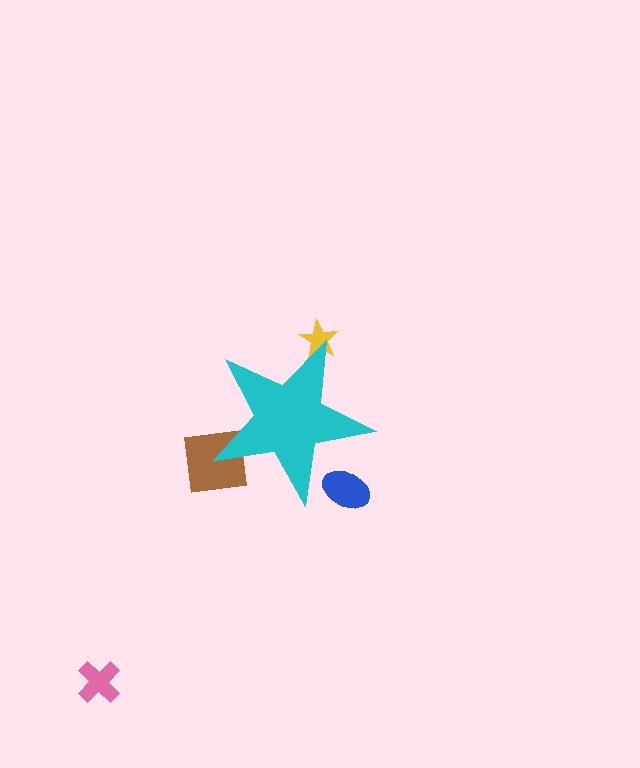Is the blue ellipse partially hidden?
Yes, the blue ellipse is partially hidden behind the cyan star.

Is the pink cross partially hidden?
No, the pink cross is fully visible.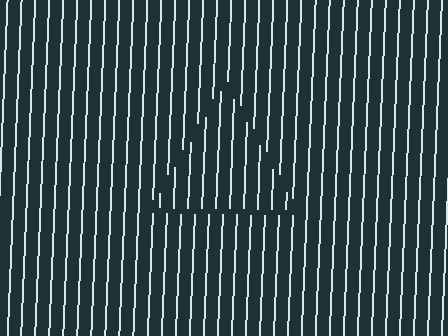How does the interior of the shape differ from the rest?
The interior of the shape contains the same grating, shifted by half a period — the contour is defined by the phase discontinuity where line-ends from the inner and outer gratings abut.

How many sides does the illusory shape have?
3 sides — the line-ends trace a triangle.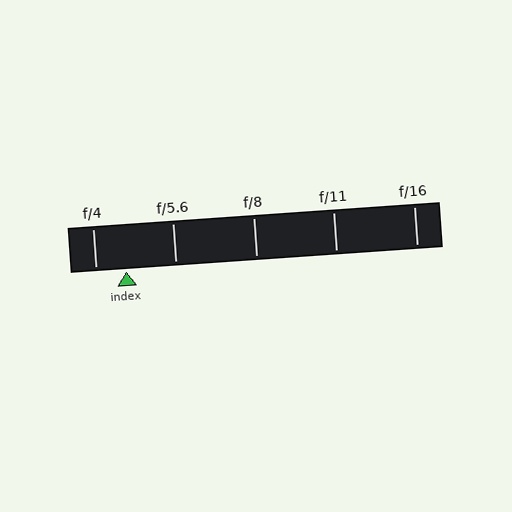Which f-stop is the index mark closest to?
The index mark is closest to f/4.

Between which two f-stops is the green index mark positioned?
The index mark is between f/4 and f/5.6.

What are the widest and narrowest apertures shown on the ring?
The widest aperture shown is f/4 and the narrowest is f/16.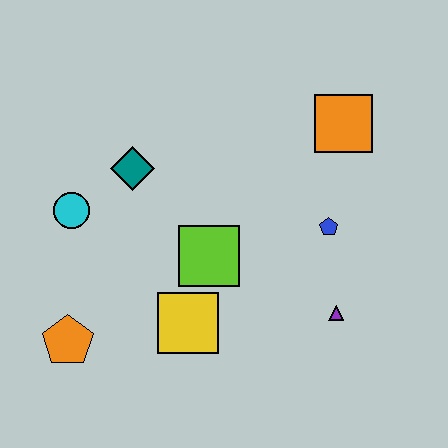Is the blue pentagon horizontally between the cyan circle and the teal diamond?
No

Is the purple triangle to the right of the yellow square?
Yes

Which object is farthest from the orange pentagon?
The orange square is farthest from the orange pentagon.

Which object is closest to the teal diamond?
The cyan circle is closest to the teal diamond.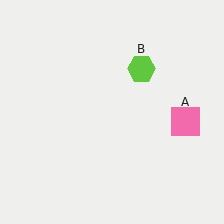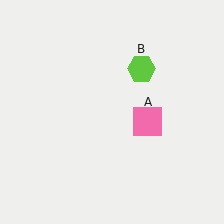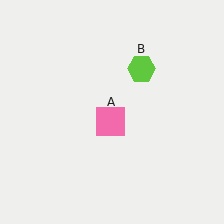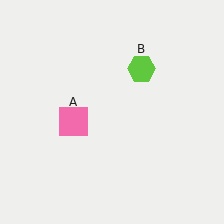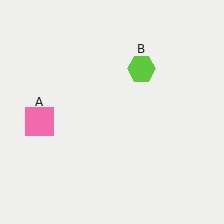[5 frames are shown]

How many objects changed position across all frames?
1 object changed position: pink square (object A).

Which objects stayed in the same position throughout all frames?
Lime hexagon (object B) remained stationary.